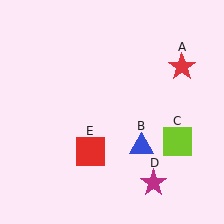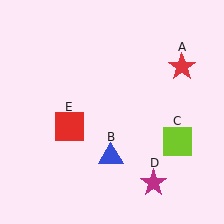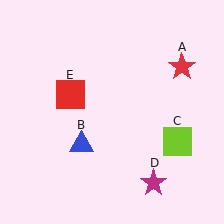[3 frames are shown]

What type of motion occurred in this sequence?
The blue triangle (object B), red square (object E) rotated clockwise around the center of the scene.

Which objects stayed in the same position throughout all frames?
Red star (object A) and lime square (object C) and magenta star (object D) remained stationary.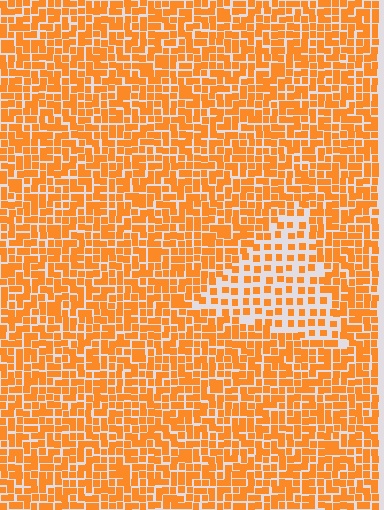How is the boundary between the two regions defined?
The boundary is defined by a change in element density (approximately 2.0x ratio). All elements are the same color, size, and shape.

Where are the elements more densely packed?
The elements are more densely packed outside the triangle boundary.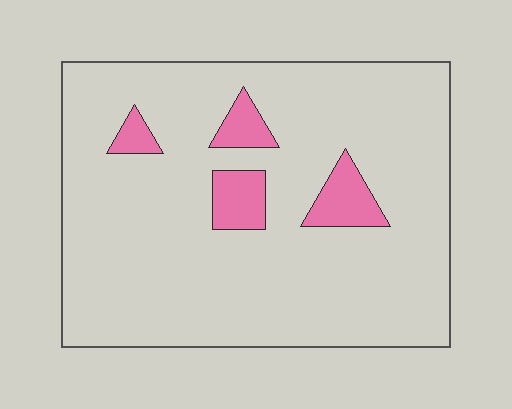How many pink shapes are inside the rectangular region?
4.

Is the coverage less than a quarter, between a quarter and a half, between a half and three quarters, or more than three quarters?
Less than a quarter.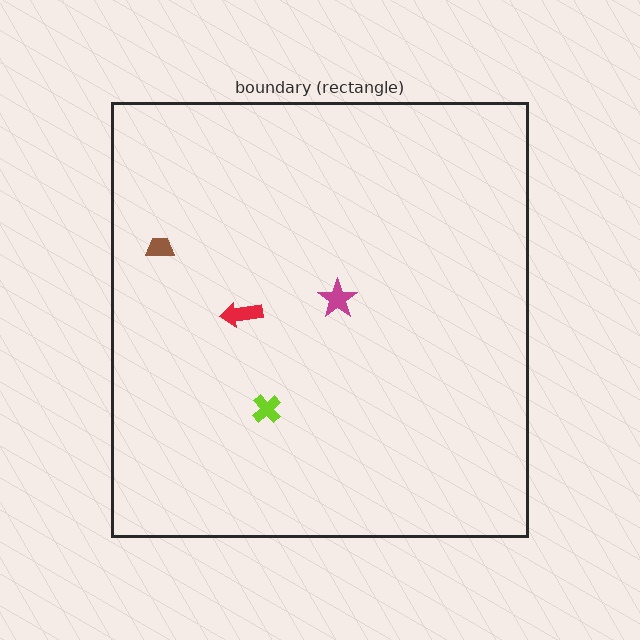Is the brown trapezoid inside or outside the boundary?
Inside.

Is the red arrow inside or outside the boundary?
Inside.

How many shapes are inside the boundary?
4 inside, 0 outside.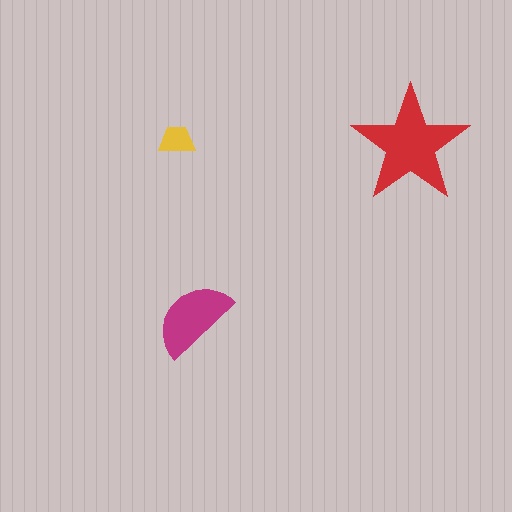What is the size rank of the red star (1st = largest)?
1st.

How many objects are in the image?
There are 3 objects in the image.